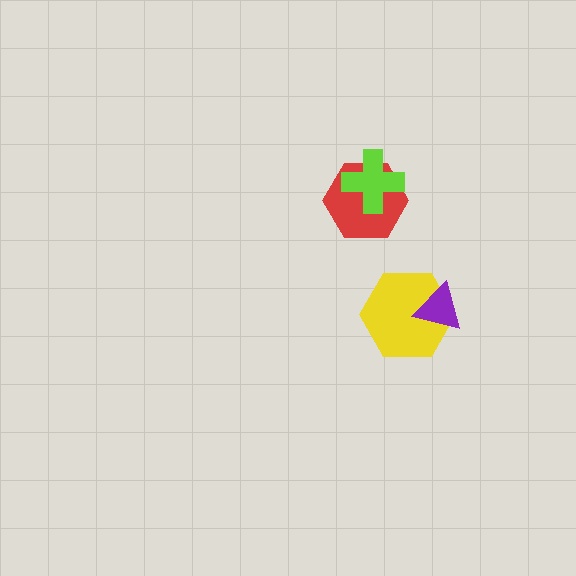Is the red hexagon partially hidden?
Yes, it is partially covered by another shape.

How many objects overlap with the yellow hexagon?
1 object overlaps with the yellow hexagon.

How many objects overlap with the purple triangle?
1 object overlaps with the purple triangle.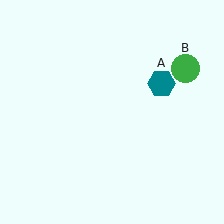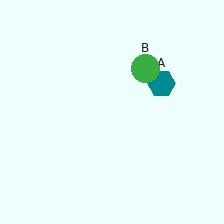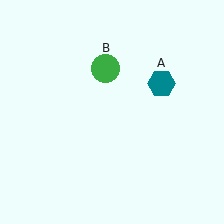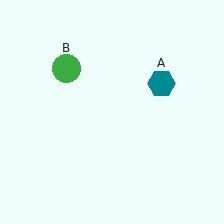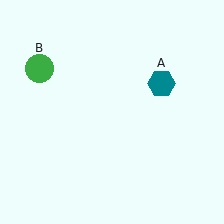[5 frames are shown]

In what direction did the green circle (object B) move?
The green circle (object B) moved left.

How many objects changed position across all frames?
1 object changed position: green circle (object B).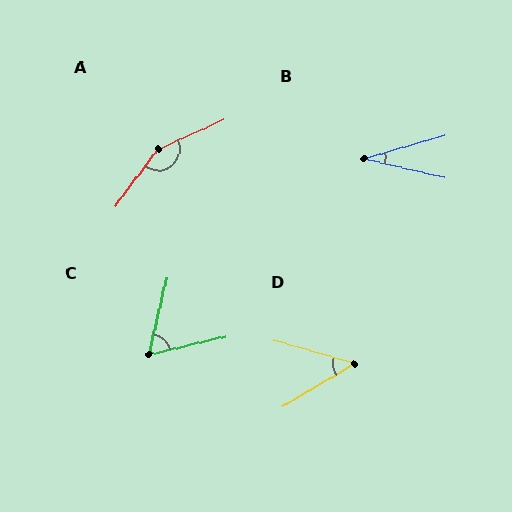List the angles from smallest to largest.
B (29°), D (47°), C (64°), A (151°).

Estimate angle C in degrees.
Approximately 64 degrees.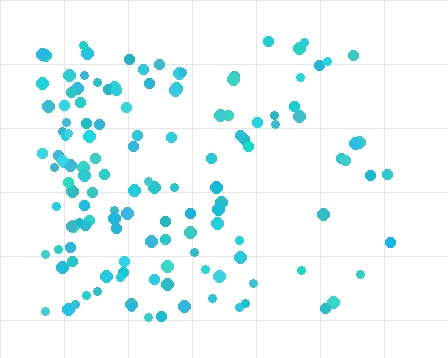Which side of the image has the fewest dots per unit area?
The right.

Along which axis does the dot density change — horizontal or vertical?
Horizontal.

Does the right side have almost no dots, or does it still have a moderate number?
Still a moderate number, just noticeably fewer than the left.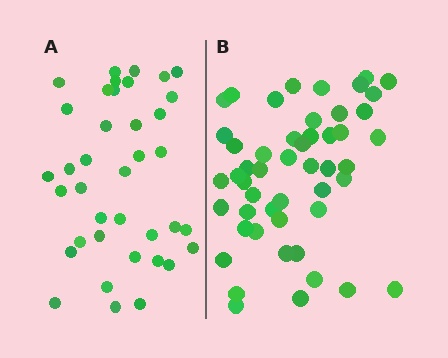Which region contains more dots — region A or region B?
Region B (the right region) has more dots.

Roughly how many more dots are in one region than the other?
Region B has roughly 12 or so more dots than region A.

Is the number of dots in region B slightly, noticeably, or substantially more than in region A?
Region B has noticeably more, but not dramatically so. The ratio is roughly 1.3 to 1.